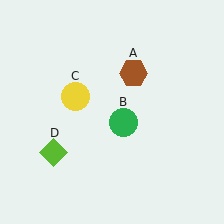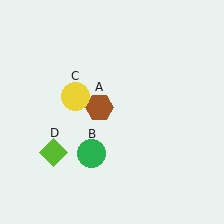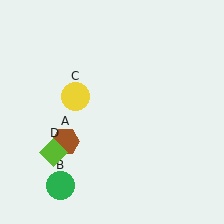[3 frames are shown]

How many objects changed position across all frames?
2 objects changed position: brown hexagon (object A), green circle (object B).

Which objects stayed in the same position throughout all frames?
Yellow circle (object C) and lime diamond (object D) remained stationary.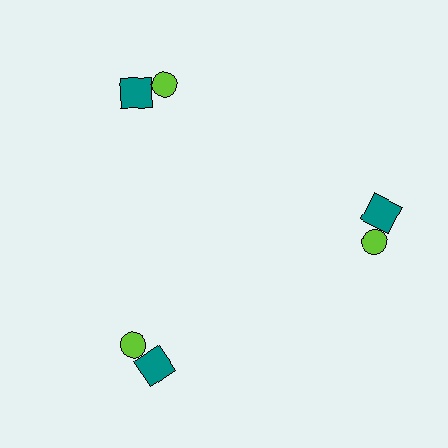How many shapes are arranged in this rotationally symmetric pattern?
There are 6 shapes, arranged in 3 groups of 2.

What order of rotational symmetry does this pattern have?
This pattern has 3-fold rotational symmetry.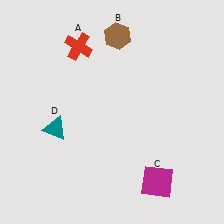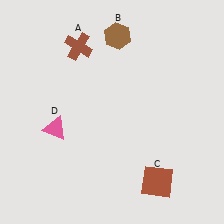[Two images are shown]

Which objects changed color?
A changed from red to brown. C changed from magenta to brown. D changed from teal to pink.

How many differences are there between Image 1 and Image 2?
There are 3 differences between the two images.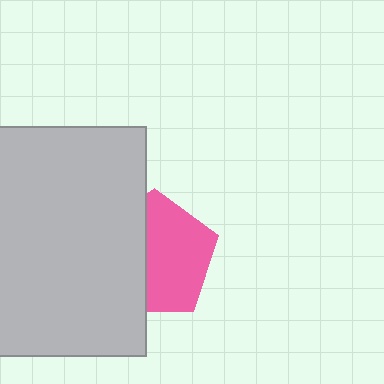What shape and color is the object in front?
The object in front is a light gray rectangle.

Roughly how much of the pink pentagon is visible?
About half of it is visible (roughly 57%).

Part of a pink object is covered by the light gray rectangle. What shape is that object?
It is a pentagon.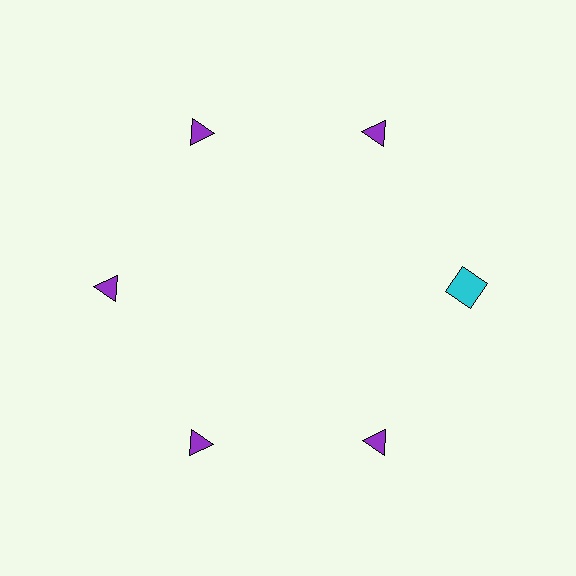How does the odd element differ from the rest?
It differs in both color (cyan instead of purple) and shape (square instead of triangle).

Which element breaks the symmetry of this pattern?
The cyan square at roughly the 3 o'clock position breaks the symmetry. All other shapes are purple triangles.